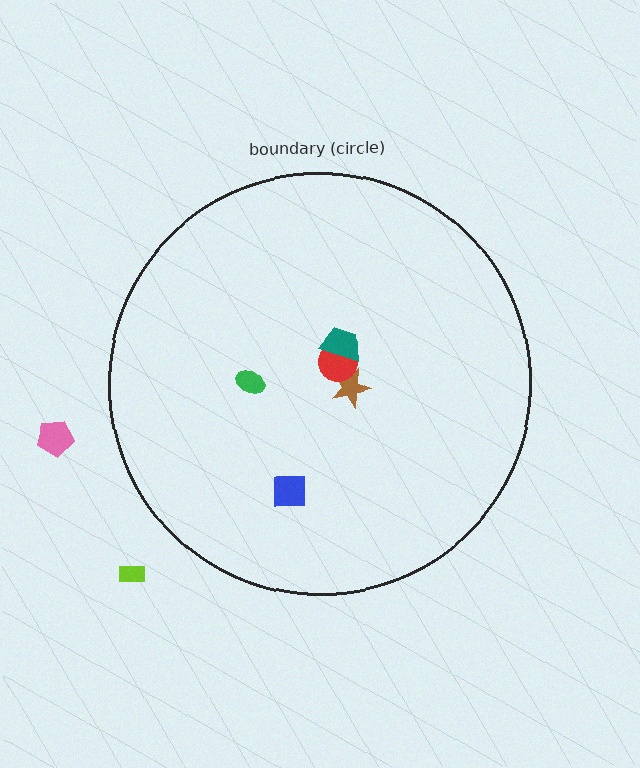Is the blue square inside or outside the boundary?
Inside.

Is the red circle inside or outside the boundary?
Inside.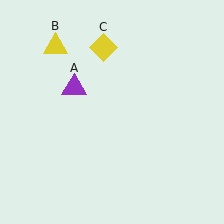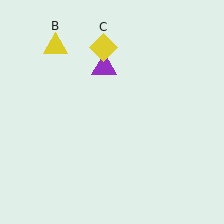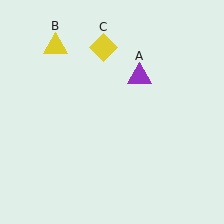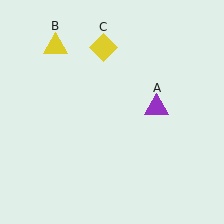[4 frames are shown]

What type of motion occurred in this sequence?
The purple triangle (object A) rotated clockwise around the center of the scene.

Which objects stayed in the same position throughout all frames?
Yellow triangle (object B) and yellow diamond (object C) remained stationary.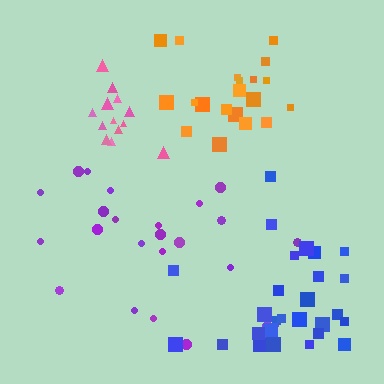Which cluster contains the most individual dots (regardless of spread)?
Blue (29).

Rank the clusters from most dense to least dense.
pink, orange, blue, purple.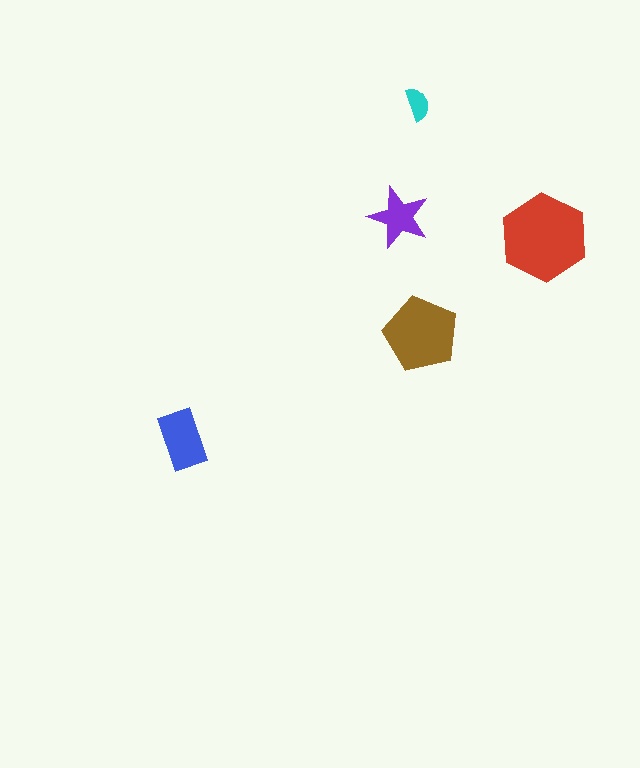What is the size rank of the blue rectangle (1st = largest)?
3rd.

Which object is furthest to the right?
The red hexagon is rightmost.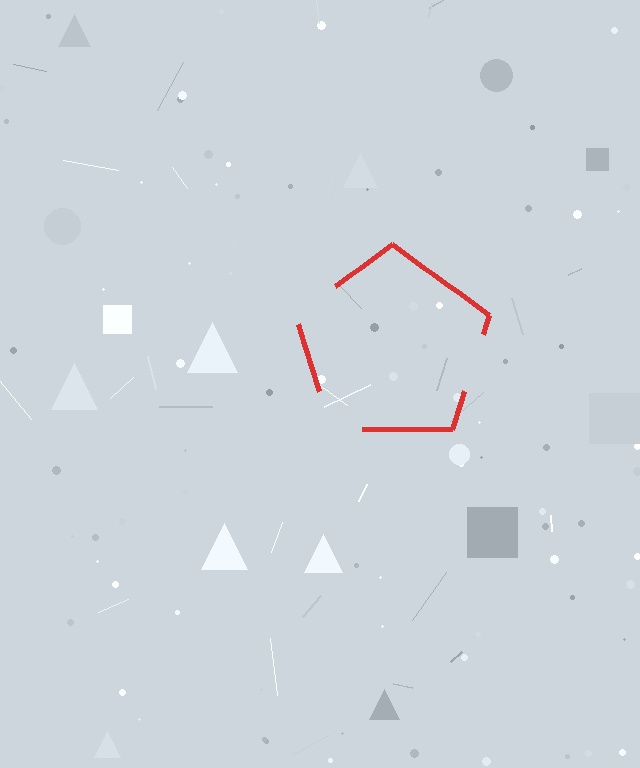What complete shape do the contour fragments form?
The contour fragments form a pentagon.